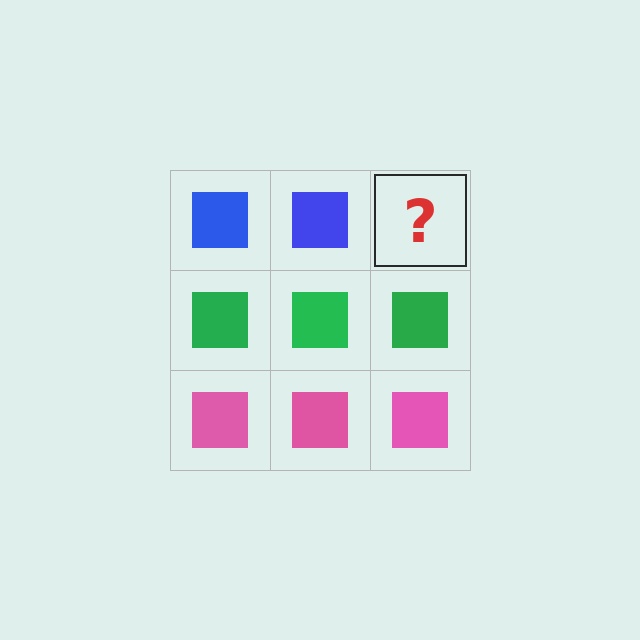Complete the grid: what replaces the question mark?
The question mark should be replaced with a blue square.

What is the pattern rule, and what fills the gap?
The rule is that each row has a consistent color. The gap should be filled with a blue square.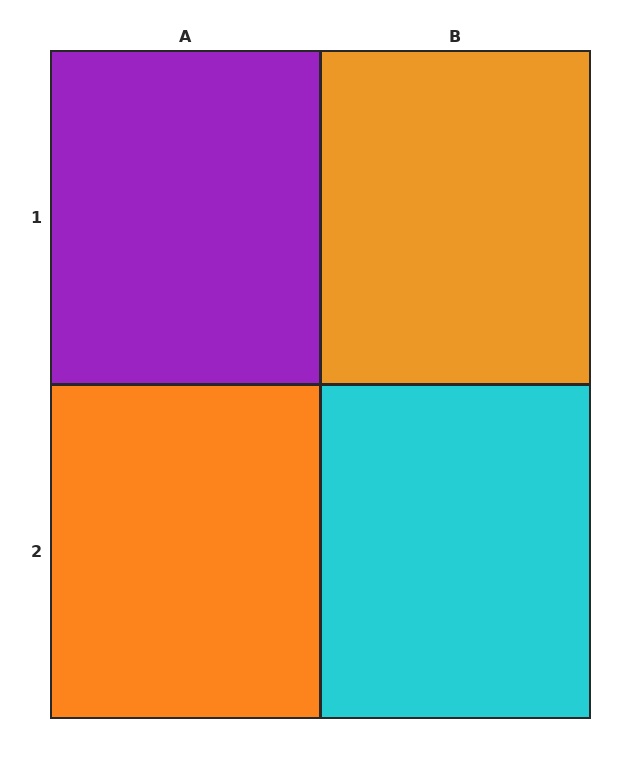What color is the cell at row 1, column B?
Orange.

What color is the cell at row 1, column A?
Purple.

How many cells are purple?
1 cell is purple.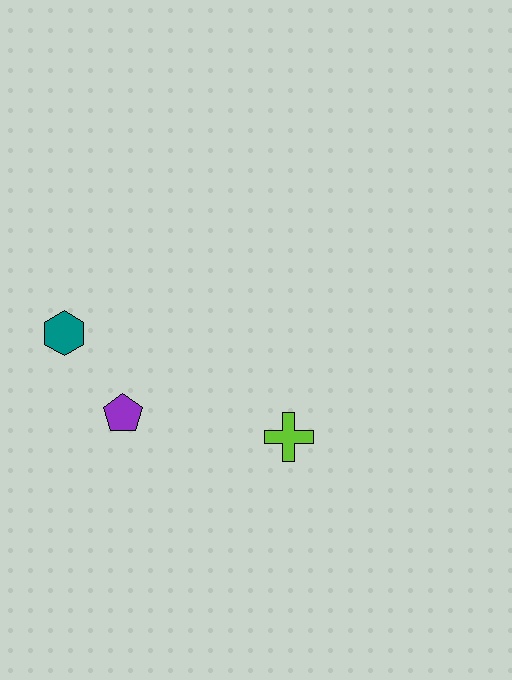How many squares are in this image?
There are no squares.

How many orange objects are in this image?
There are no orange objects.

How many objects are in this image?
There are 3 objects.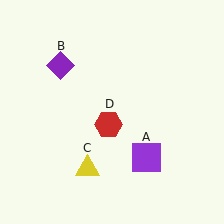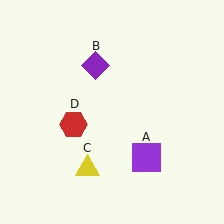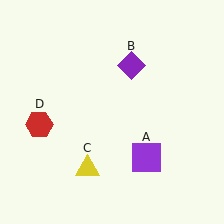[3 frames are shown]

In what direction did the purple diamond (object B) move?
The purple diamond (object B) moved right.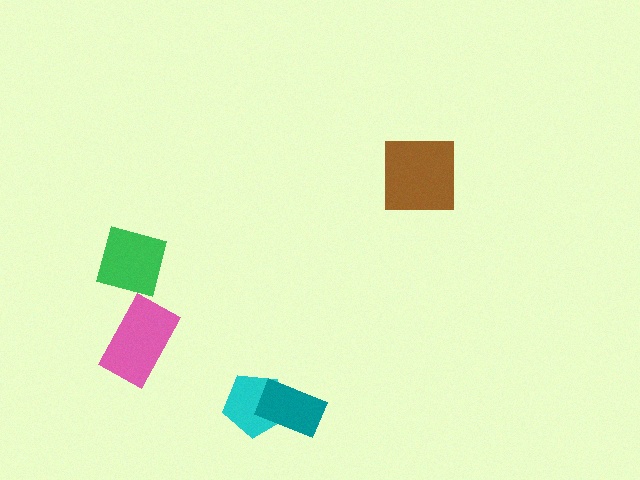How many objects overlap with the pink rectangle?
0 objects overlap with the pink rectangle.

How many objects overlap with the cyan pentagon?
1 object overlaps with the cyan pentagon.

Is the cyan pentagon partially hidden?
Yes, it is partially covered by another shape.